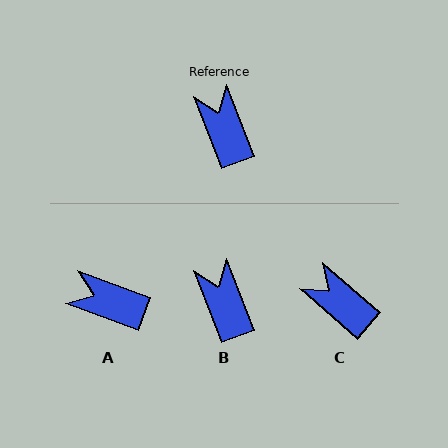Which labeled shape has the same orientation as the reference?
B.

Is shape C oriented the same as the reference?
No, it is off by about 28 degrees.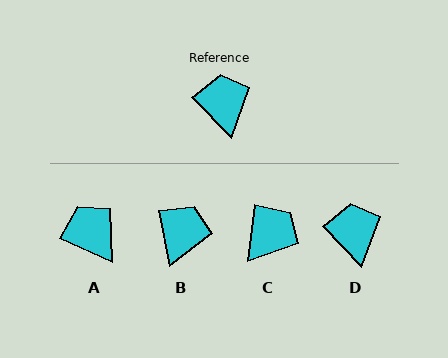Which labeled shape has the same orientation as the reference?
D.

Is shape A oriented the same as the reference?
No, it is off by about 22 degrees.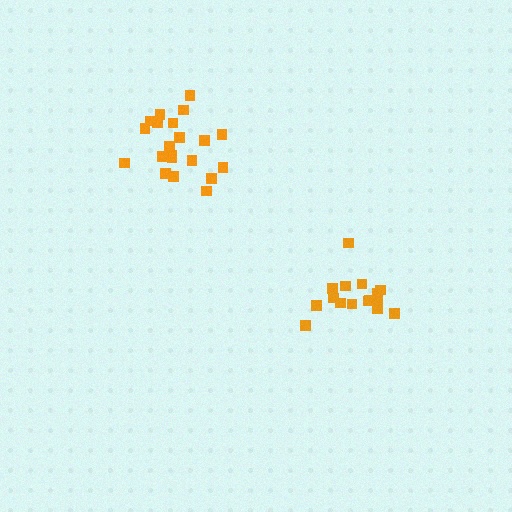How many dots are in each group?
Group 1: 16 dots, Group 2: 21 dots (37 total).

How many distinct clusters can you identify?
There are 2 distinct clusters.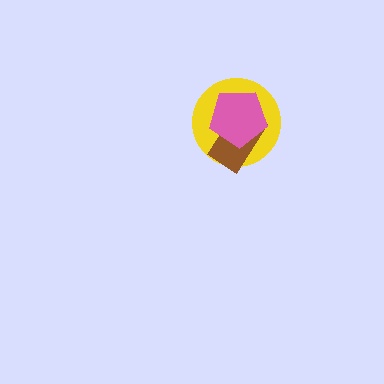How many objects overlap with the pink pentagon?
2 objects overlap with the pink pentagon.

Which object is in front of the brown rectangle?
The pink pentagon is in front of the brown rectangle.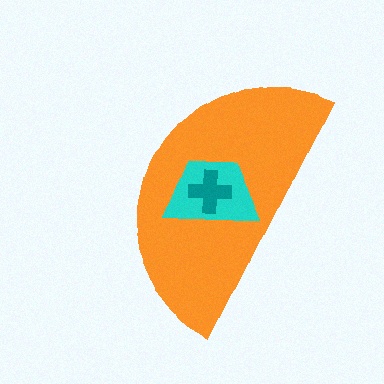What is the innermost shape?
The teal cross.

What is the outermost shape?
The orange semicircle.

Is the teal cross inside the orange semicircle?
Yes.